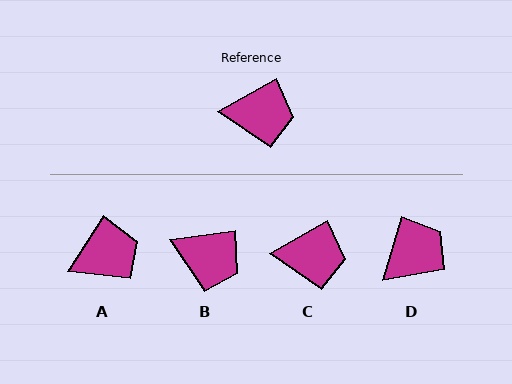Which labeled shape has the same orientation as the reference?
C.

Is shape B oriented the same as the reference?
No, it is off by about 22 degrees.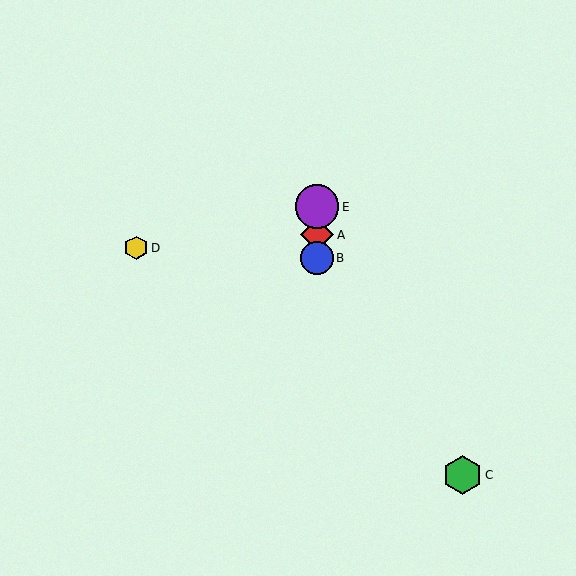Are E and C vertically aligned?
No, E is at x≈317 and C is at x≈462.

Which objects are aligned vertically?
Objects A, B, E are aligned vertically.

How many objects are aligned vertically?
3 objects (A, B, E) are aligned vertically.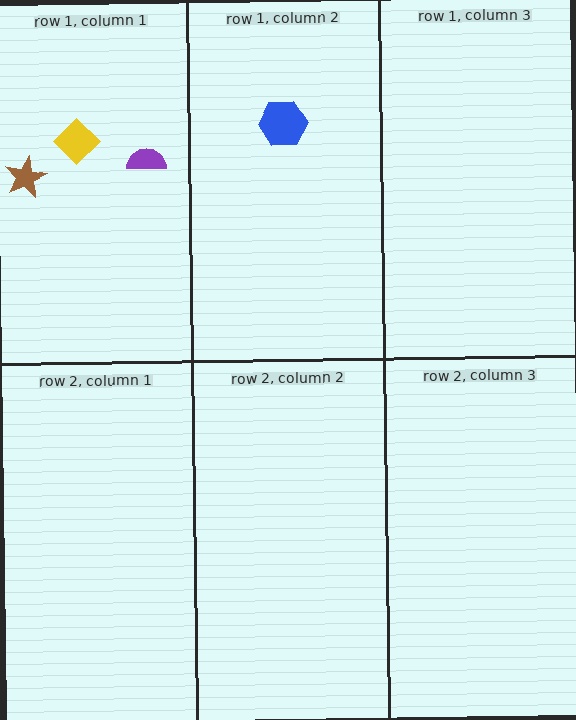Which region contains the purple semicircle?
The row 1, column 1 region.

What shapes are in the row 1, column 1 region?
The purple semicircle, the brown star, the yellow diamond.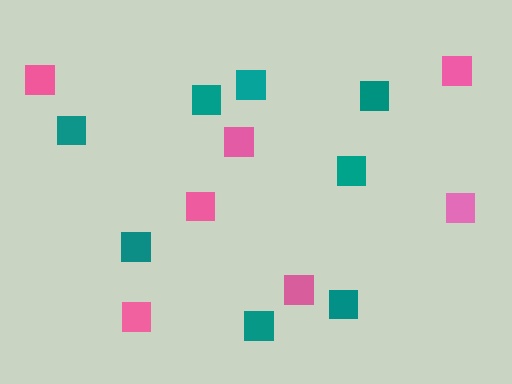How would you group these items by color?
There are 2 groups: one group of teal squares (8) and one group of pink squares (7).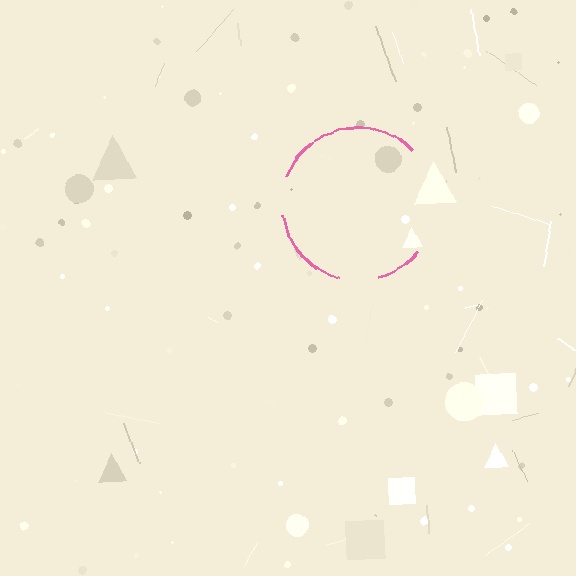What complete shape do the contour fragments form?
The contour fragments form a circle.